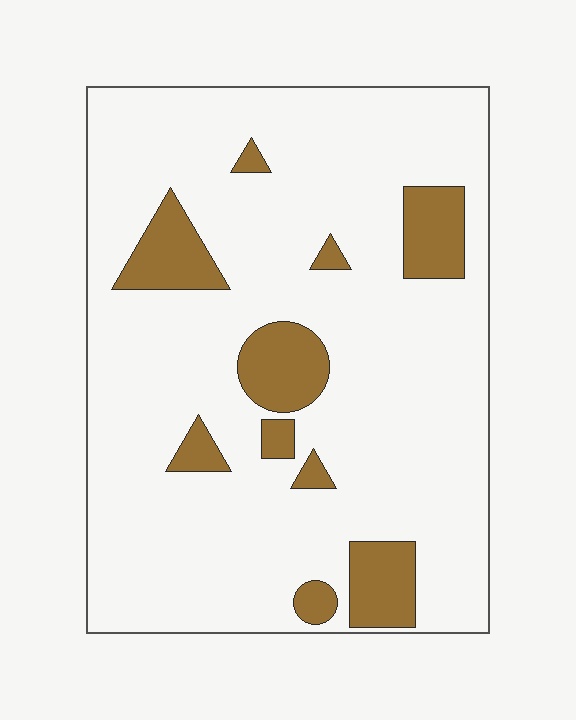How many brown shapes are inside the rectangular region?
10.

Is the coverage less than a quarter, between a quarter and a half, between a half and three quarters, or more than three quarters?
Less than a quarter.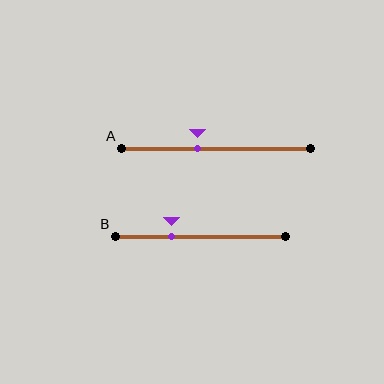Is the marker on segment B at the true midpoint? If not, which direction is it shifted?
No, the marker on segment B is shifted to the left by about 17% of the segment length.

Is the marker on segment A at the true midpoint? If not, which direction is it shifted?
No, the marker on segment A is shifted to the left by about 10% of the segment length.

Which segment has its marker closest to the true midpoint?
Segment A has its marker closest to the true midpoint.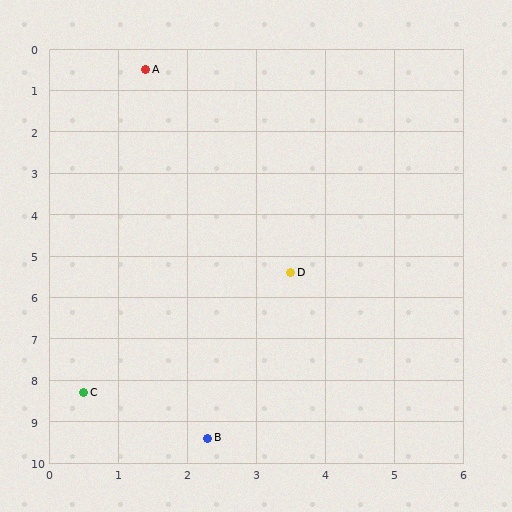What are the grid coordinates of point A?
Point A is at approximately (1.4, 0.5).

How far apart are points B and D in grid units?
Points B and D are about 4.2 grid units apart.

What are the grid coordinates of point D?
Point D is at approximately (3.5, 5.4).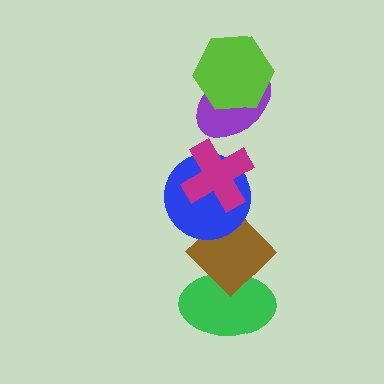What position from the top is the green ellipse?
The green ellipse is 6th from the top.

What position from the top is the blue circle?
The blue circle is 4th from the top.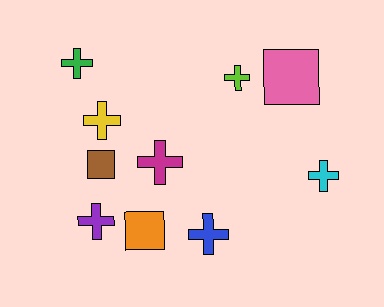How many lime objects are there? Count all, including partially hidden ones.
There is 1 lime object.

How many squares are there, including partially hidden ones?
There are 3 squares.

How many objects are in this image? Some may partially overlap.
There are 10 objects.